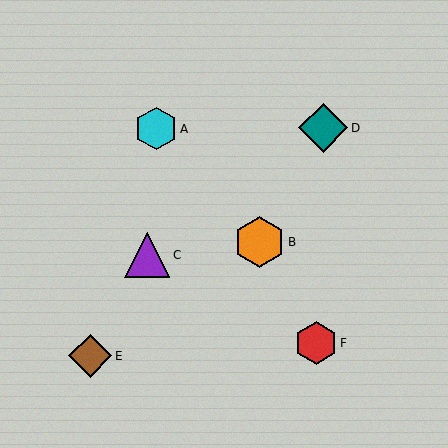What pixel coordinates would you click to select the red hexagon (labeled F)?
Click at (316, 343) to select the red hexagon F.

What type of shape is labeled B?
Shape B is an orange hexagon.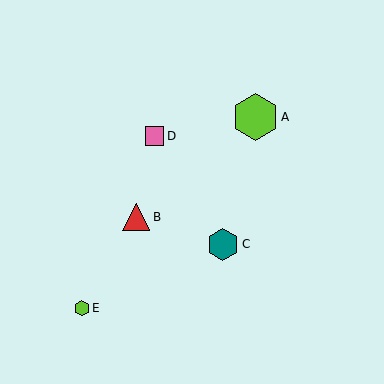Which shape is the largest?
The lime hexagon (labeled A) is the largest.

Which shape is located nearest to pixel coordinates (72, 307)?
The lime hexagon (labeled E) at (82, 308) is nearest to that location.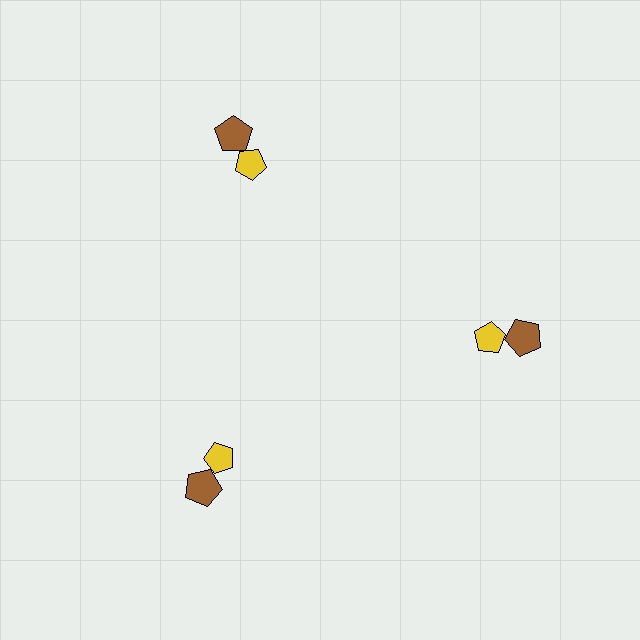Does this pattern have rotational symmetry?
Yes, this pattern has 3-fold rotational symmetry. It looks the same after rotating 120 degrees around the center.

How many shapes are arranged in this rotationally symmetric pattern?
There are 6 shapes, arranged in 3 groups of 2.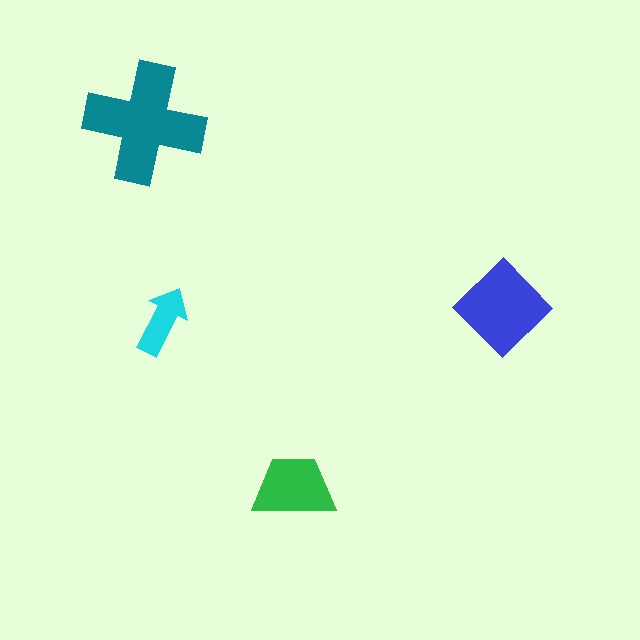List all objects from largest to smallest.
The teal cross, the blue diamond, the green trapezoid, the cyan arrow.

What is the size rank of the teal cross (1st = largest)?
1st.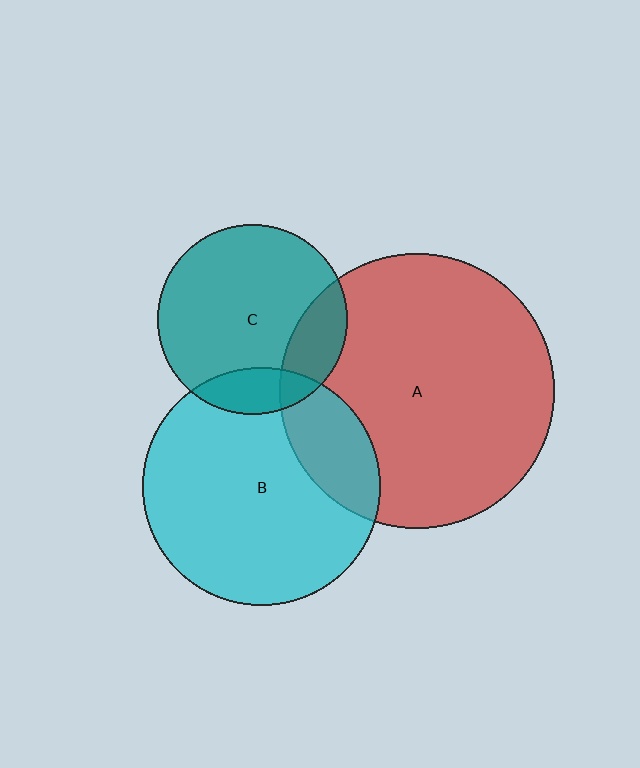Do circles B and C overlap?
Yes.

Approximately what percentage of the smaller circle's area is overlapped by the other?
Approximately 15%.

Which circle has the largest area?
Circle A (red).